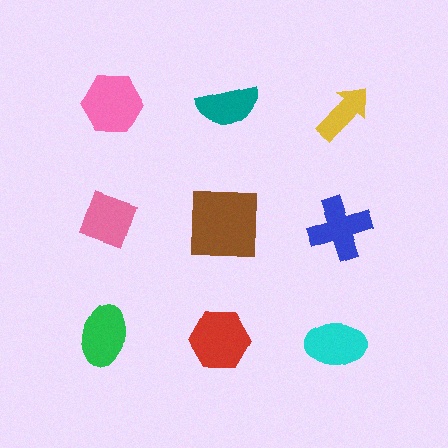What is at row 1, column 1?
A pink hexagon.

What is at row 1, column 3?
A yellow arrow.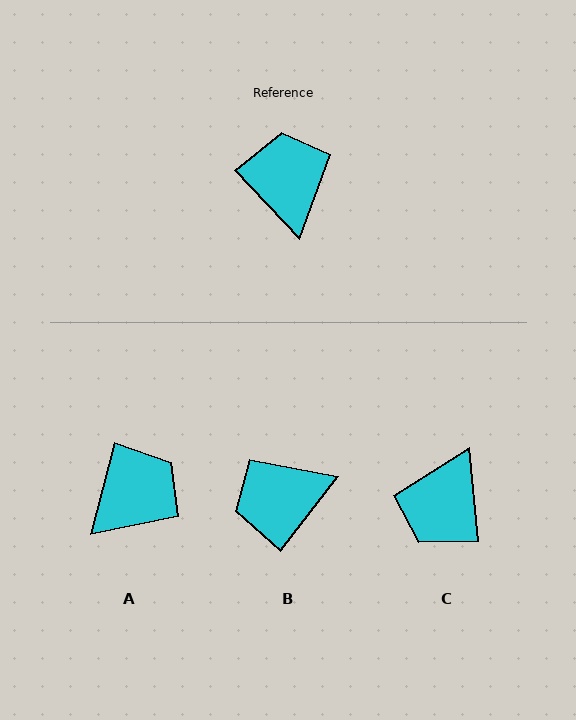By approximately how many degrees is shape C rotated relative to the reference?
Approximately 142 degrees counter-clockwise.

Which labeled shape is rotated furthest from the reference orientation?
C, about 142 degrees away.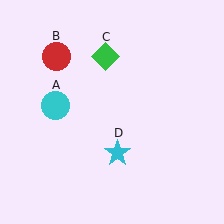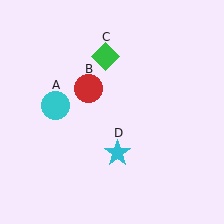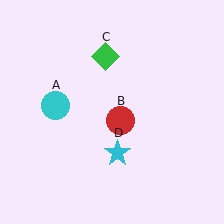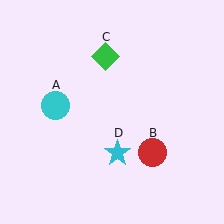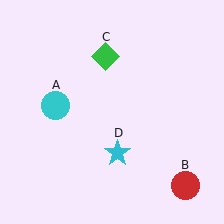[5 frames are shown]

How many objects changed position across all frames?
1 object changed position: red circle (object B).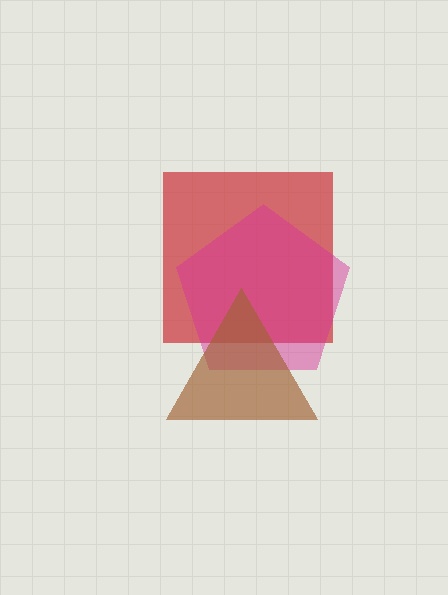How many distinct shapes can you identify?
There are 3 distinct shapes: a red square, a magenta pentagon, a brown triangle.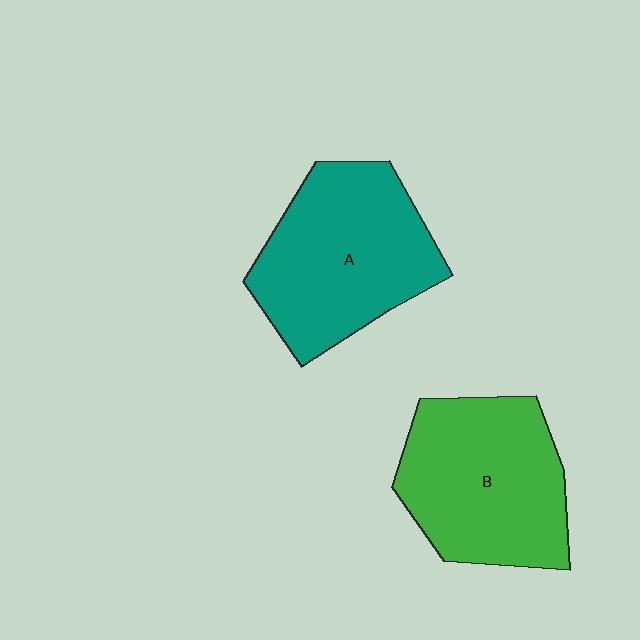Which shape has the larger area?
Shape A (teal).